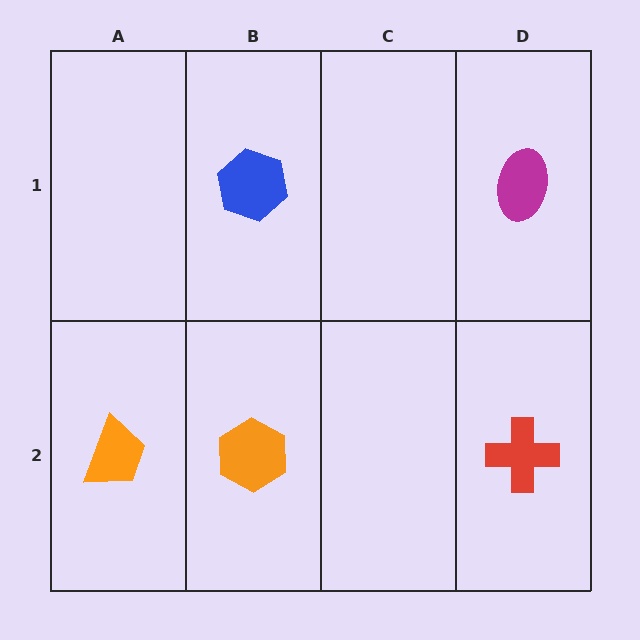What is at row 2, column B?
An orange hexagon.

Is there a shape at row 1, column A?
No, that cell is empty.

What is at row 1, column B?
A blue hexagon.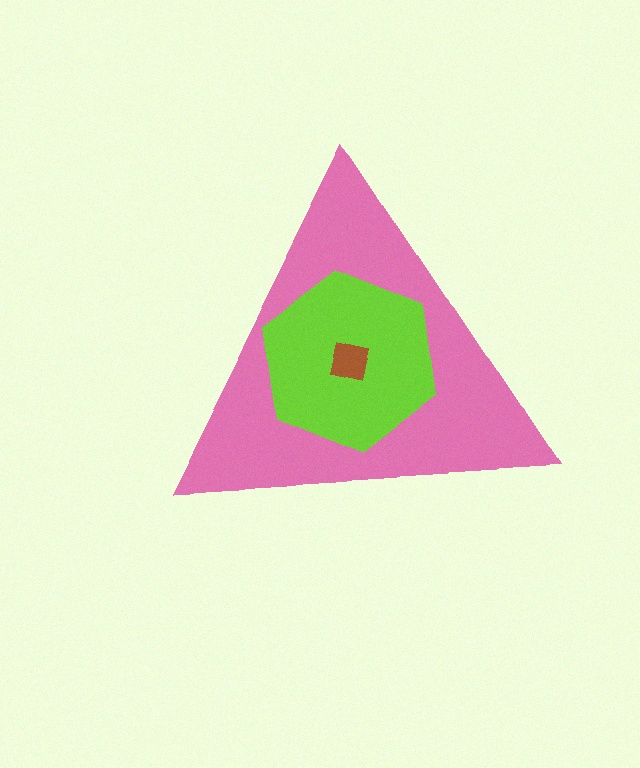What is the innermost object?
The brown square.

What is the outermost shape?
The pink triangle.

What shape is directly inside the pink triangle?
The lime hexagon.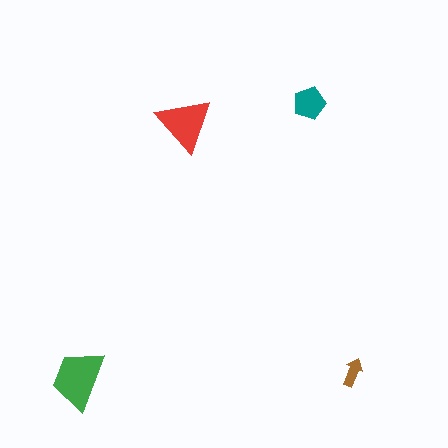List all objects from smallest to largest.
The brown arrow, the teal pentagon, the red triangle, the green trapezoid.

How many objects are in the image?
There are 4 objects in the image.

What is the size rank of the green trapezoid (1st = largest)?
1st.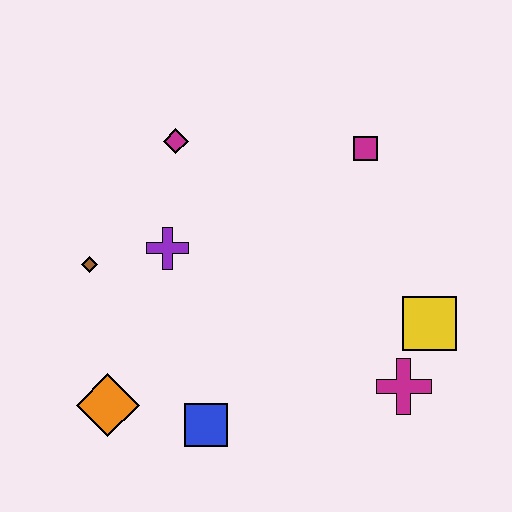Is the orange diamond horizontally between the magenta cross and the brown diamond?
Yes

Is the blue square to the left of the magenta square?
Yes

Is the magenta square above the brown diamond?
Yes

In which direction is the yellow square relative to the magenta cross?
The yellow square is above the magenta cross.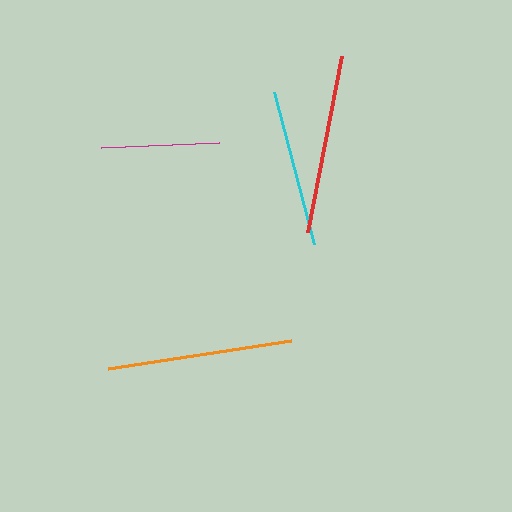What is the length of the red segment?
The red segment is approximately 180 pixels long.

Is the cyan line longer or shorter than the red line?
The red line is longer than the cyan line.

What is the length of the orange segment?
The orange segment is approximately 185 pixels long.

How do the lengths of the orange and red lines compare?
The orange and red lines are approximately the same length.